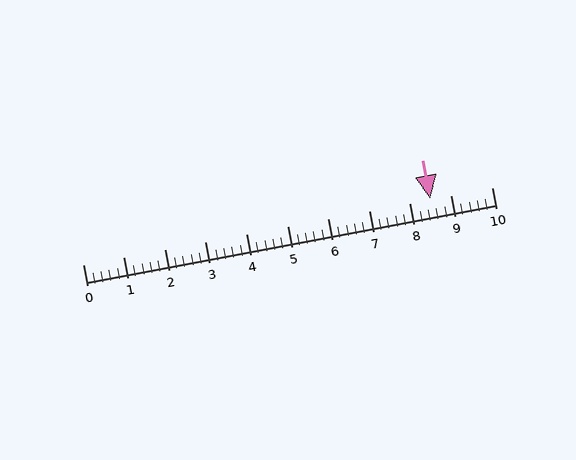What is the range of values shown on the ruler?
The ruler shows values from 0 to 10.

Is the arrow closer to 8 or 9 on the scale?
The arrow is closer to 9.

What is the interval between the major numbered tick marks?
The major tick marks are spaced 1 units apart.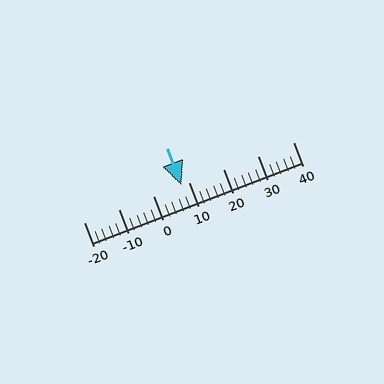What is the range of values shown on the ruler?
The ruler shows values from -20 to 40.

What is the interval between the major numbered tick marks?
The major tick marks are spaced 10 units apart.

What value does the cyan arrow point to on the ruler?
The cyan arrow points to approximately 8.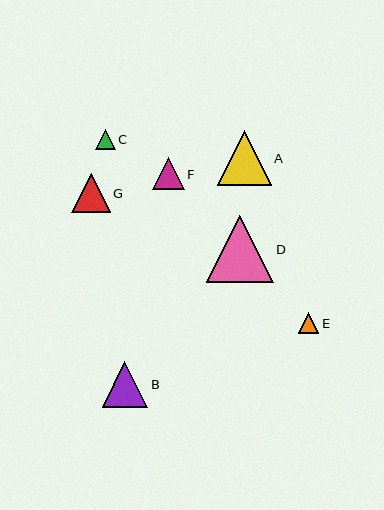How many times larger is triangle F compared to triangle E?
Triangle F is approximately 1.6 times the size of triangle E.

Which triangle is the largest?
Triangle D is the largest with a size of approximately 67 pixels.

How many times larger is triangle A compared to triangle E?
Triangle A is approximately 2.7 times the size of triangle E.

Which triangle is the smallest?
Triangle C is the smallest with a size of approximately 20 pixels.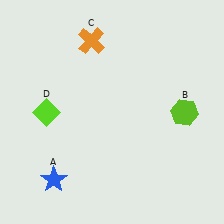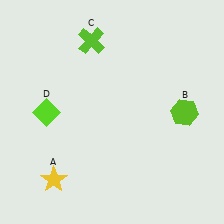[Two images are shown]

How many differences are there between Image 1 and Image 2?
There are 2 differences between the two images.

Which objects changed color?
A changed from blue to yellow. C changed from orange to lime.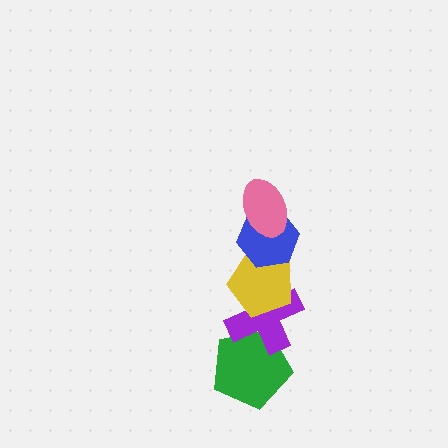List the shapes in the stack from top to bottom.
From top to bottom: the pink ellipse, the blue hexagon, the yellow pentagon, the purple cross, the green pentagon.